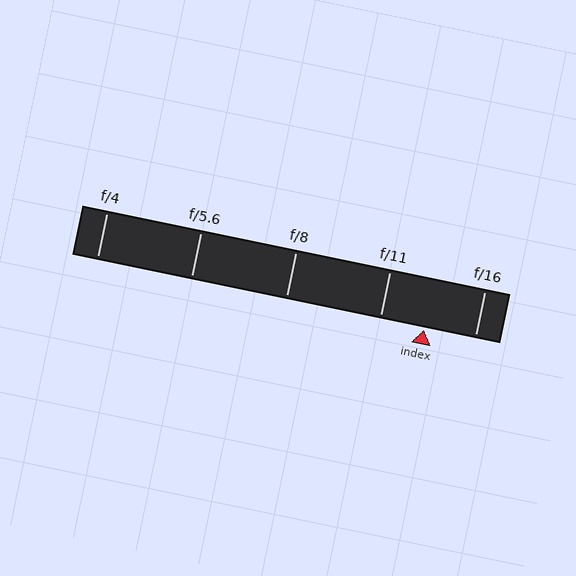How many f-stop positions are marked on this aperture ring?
There are 5 f-stop positions marked.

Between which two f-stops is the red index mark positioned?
The index mark is between f/11 and f/16.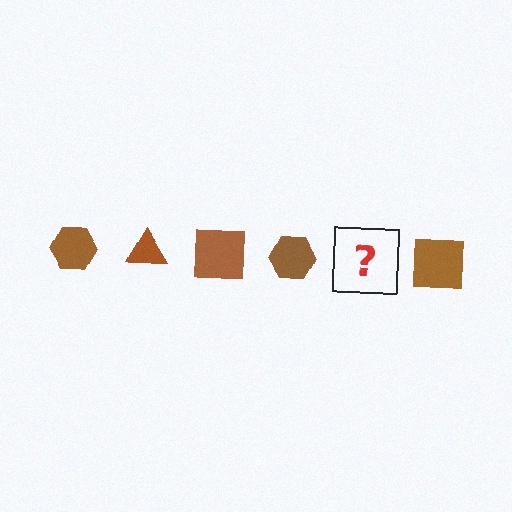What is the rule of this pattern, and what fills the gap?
The rule is that the pattern cycles through hexagon, triangle, square shapes in brown. The gap should be filled with a brown triangle.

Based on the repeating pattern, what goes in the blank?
The blank should be a brown triangle.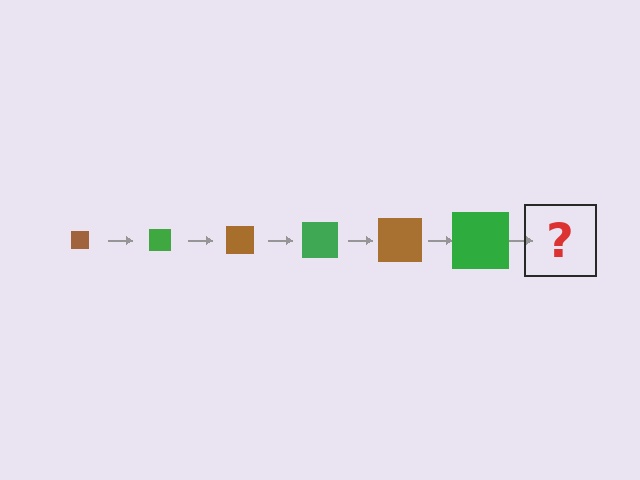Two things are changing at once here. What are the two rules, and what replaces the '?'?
The two rules are that the square grows larger each step and the color cycles through brown and green. The '?' should be a brown square, larger than the previous one.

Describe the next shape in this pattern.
It should be a brown square, larger than the previous one.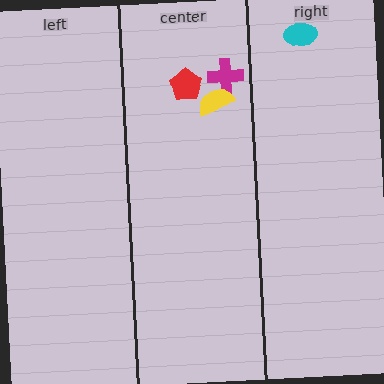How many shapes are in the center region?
3.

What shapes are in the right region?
The cyan ellipse.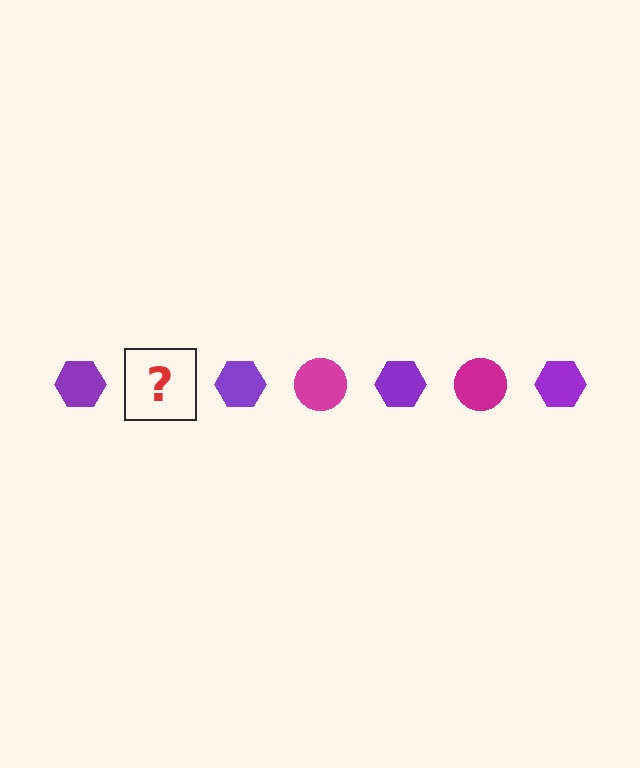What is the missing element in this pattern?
The missing element is a magenta circle.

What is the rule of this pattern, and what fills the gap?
The rule is that the pattern alternates between purple hexagon and magenta circle. The gap should be filled with a magenta circle.